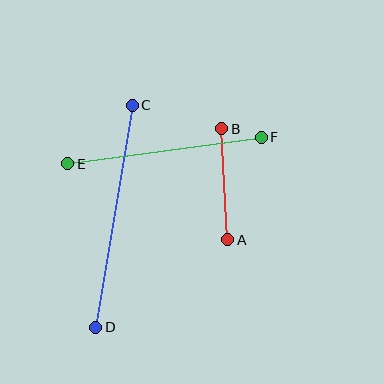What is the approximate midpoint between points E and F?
The midpoint is at approximately (165, 151) pixels.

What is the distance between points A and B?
The distance is approximately 111 pixels.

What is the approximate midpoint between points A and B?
The midpoint is at approximately (225, 184) pixels.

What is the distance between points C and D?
The distance is approximately 225 pixels.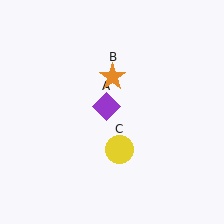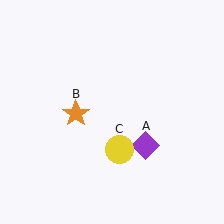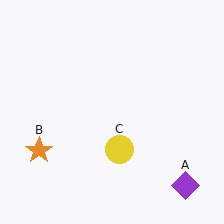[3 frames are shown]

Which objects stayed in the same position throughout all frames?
Yellow circle (object C) remained stationary.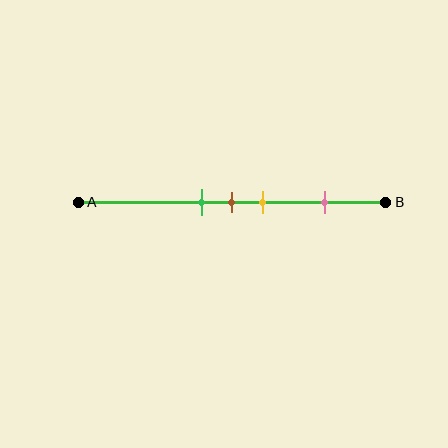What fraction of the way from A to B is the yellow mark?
The yellow mark is approximately 60% (0.6) of the way from A to B.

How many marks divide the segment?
There are 4 marks dividing the segment.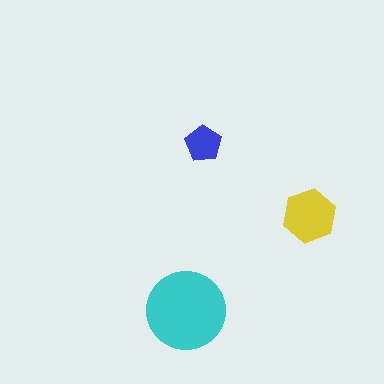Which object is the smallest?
The blue pentagon.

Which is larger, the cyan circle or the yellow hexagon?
The cyan circle.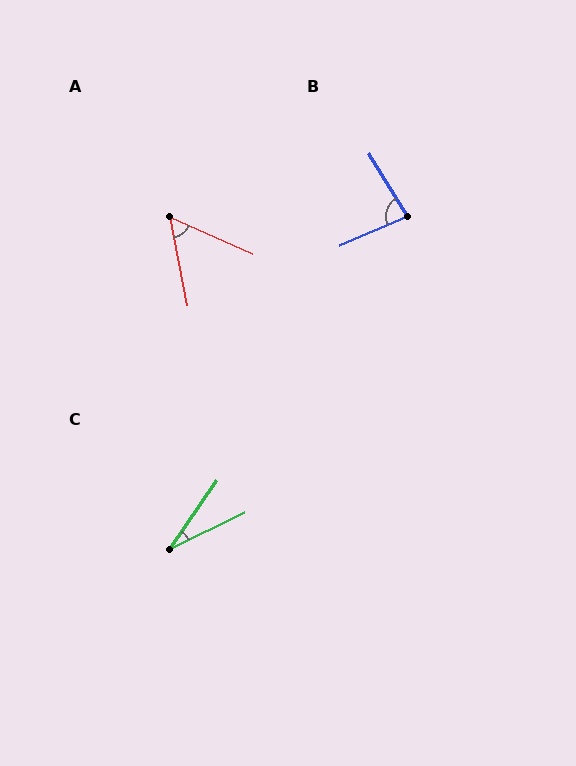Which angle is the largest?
B, at approximately 82 degrees.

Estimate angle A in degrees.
Approximately 55 degrees.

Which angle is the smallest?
C, at approximately 29 degrees.